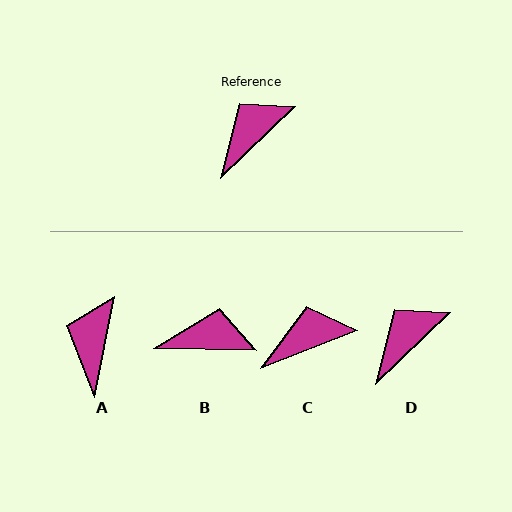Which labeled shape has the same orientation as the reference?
D.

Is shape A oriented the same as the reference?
No, it is off by about 35 degrees.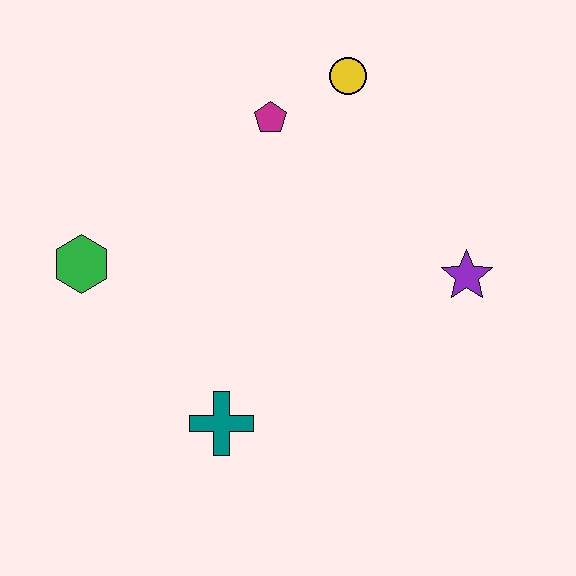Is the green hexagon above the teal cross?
Yes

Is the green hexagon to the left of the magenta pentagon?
Yes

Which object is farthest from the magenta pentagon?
The teal cross is farthest from the magenta pentagon.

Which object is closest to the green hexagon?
The teal cross is closest to the green hexagon.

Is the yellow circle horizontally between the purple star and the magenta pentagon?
Yes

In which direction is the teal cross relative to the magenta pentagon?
The teal cross is below the magenta pentagon.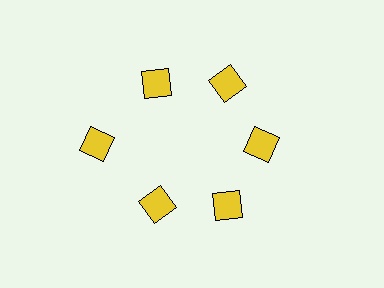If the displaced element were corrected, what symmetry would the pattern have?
It would have 6-fold rotational symmetry — the pattern would map onto itself every 60 degrees.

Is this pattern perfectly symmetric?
No. The 6 yellow diamonds are arranged in a ring, but one element near the 9 o'clock position is pushed outward from the center, breaking the 6-fold rotational symmetry.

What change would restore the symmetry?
The symmetry would be restored by moving it inward, back onto the ring so that all 6 diamonds sit at equal angles and equal distance from the center.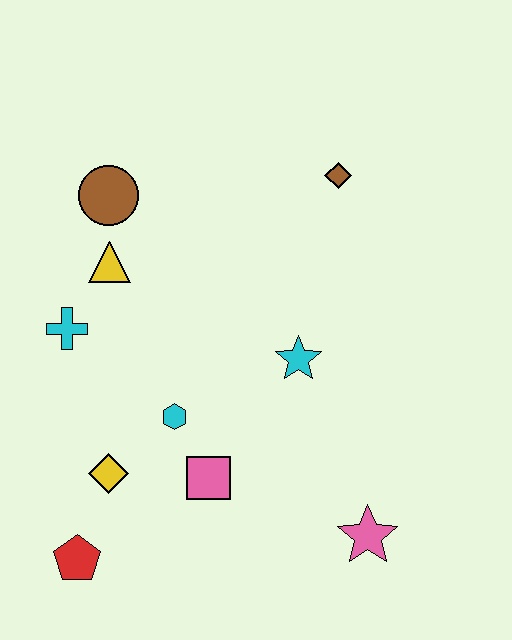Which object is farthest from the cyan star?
The red pentagon is farthest from the cyan star.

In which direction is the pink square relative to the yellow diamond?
The pink square is to the right of the yellow diamond.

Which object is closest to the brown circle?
The yellow triangle is closest to the brown circle.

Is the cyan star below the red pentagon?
No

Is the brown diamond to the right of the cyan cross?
Yes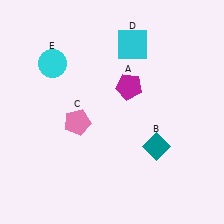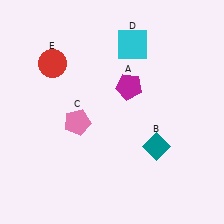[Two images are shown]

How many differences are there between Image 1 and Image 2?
There is 1 difference between the two images.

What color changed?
The circle (E) changed from cyan in Image 1 to red in Image 2.